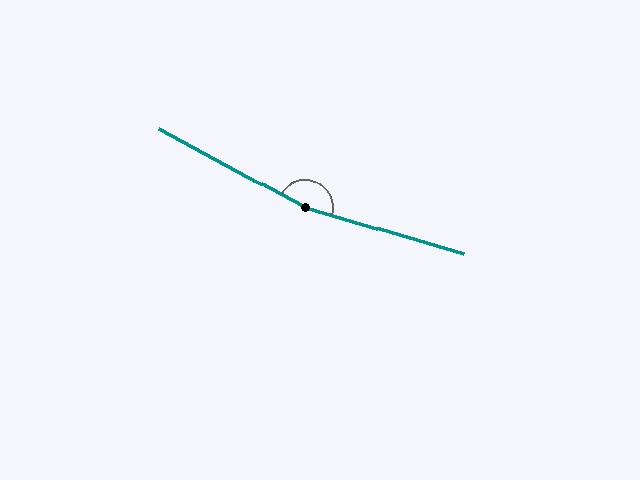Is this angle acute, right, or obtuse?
It is obtuse.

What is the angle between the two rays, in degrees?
Approximately 168 degrees.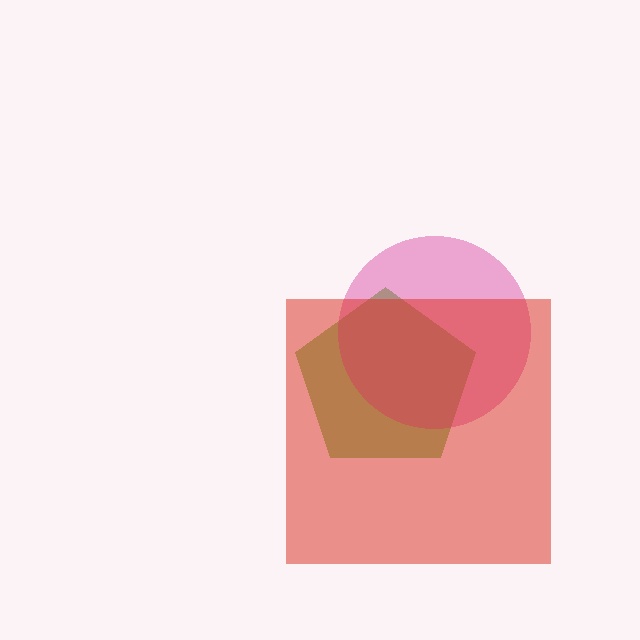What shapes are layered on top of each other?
The layered shapes are: a lime pentagon, a magenta circle, a red square.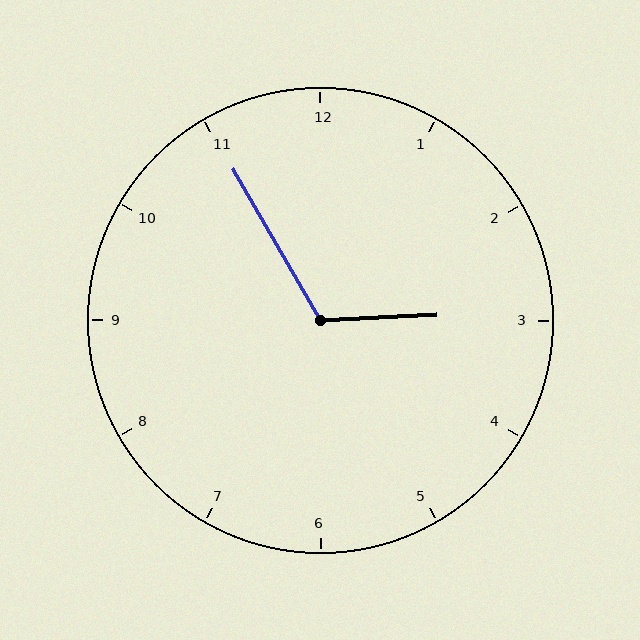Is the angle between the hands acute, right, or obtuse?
It is obtuse.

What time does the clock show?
2:55.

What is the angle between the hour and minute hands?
Approximately 118 degrees.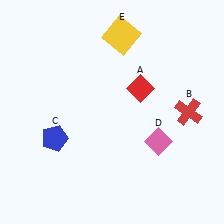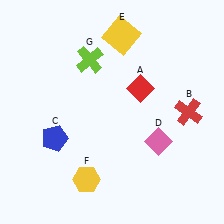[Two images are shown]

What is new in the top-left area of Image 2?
A lime cross (G) was added in the top-left area of Image 2.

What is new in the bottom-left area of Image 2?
A yellow hexagon (F) was added in the bottom-left area of Image 2.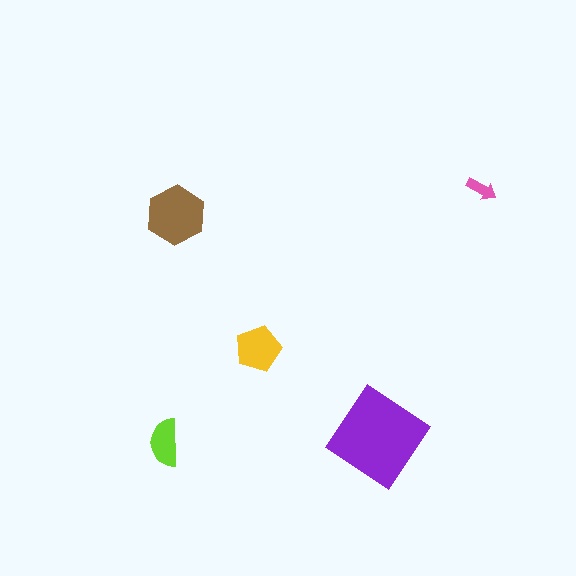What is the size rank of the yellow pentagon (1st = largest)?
3rd.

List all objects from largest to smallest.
The purple diamond, the brown hexagon, the yellow pentagon, the lime semicircle, the pink arrow.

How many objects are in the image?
There are 5 objects in the image.